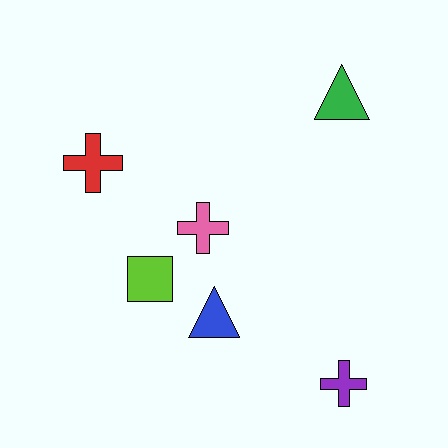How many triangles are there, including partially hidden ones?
There are 2 triangles.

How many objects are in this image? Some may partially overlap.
There are 6 objects.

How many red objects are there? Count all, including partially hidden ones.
There is 1 red object.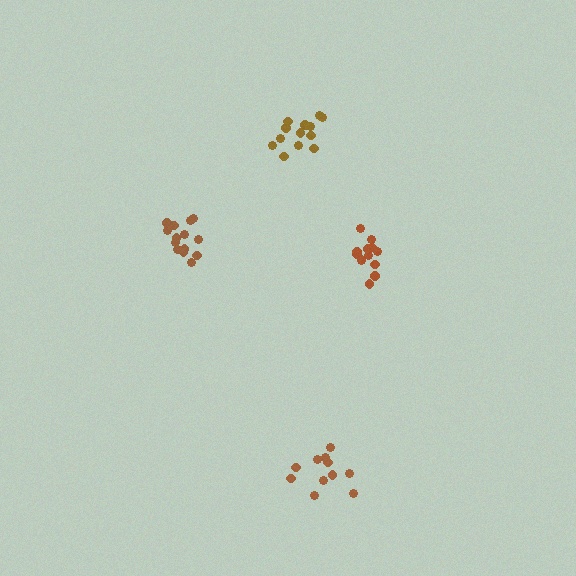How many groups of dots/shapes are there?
There are 4 groups.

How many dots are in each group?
Group 1: 13 dots, Group 2: 11 dots, Group 3: 13 dots, Group 4: 14 dots (51 total).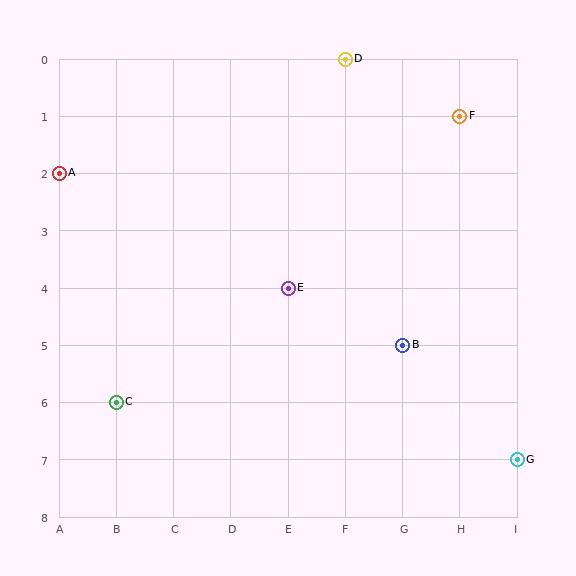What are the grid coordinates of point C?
Point C is at grid coordinates (B, 6).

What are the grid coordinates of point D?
Point D is at grid coordinates (F, 0).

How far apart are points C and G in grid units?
Points C and G are 7 columns and 1 row apart (about 7.1 grid units diagonally).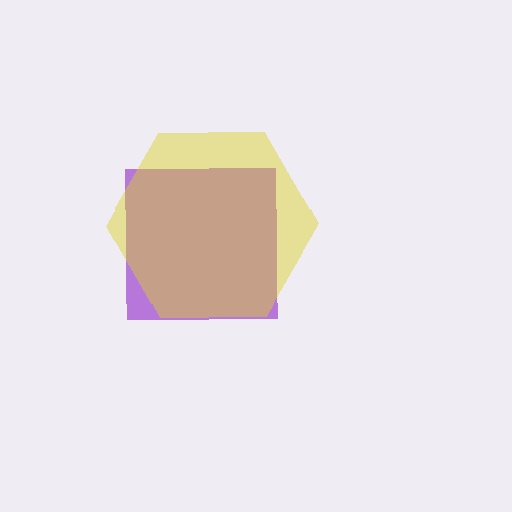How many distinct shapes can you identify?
There are 2 distinct shapes: a purple square, a yellow hexagon.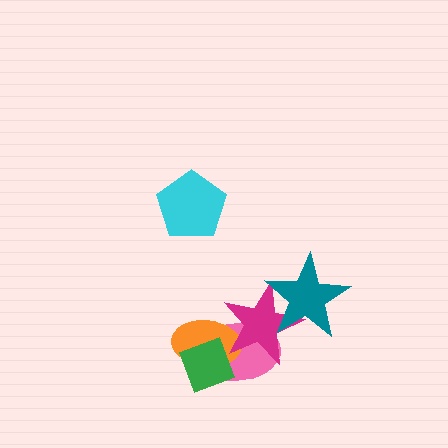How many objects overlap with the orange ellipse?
3 objects overlap with the orange ellipse.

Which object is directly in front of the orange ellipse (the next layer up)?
The green diamond is directly in front of the orange ellipse.